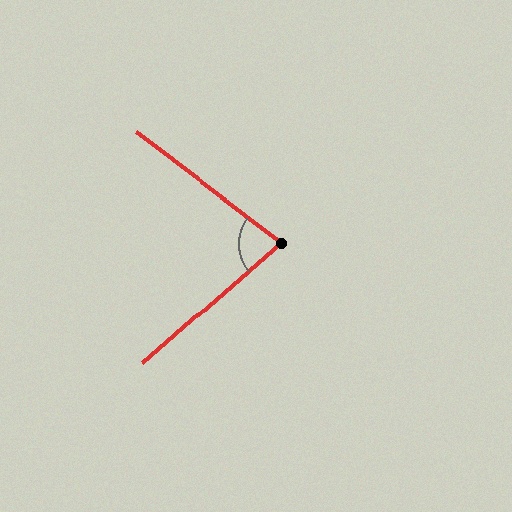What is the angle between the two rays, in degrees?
Approximately 78 degrees.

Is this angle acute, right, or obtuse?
It is acute.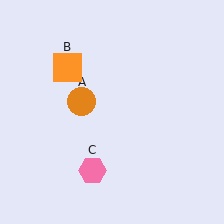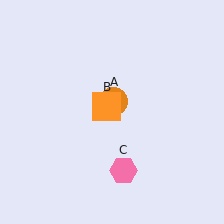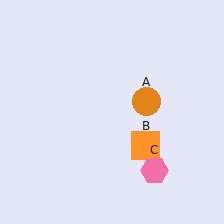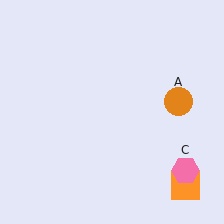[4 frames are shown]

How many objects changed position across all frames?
3 objects changed position: orange circle (object A), orange square (object B), pink hexagon (object C).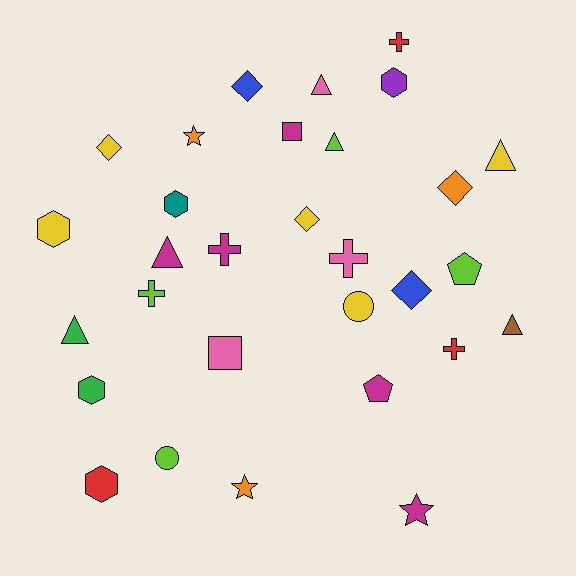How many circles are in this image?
There are 2 circles.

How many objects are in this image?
There are 30 objects.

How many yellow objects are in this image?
There are 5 yellow objects.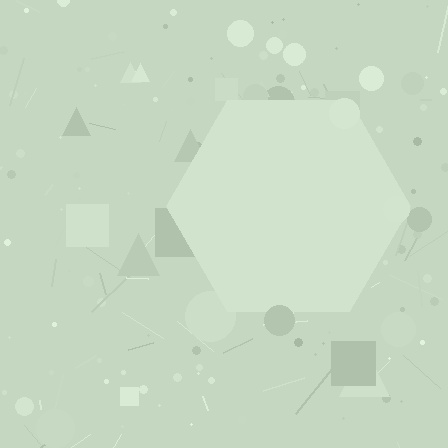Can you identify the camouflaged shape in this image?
The camouflaged shape is a hexagon.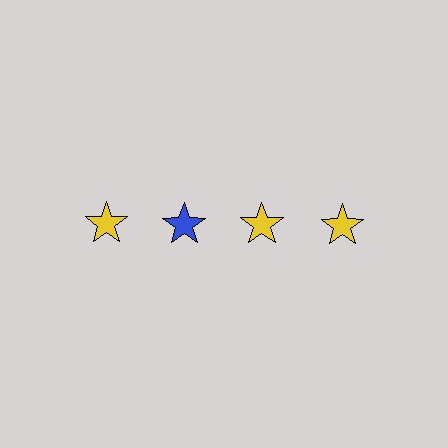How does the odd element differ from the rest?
It has a different color: blue instead of yellow.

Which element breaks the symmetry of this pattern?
The blue star in the top row, second from left column breaks the symmetry. All other shapes are yellow stars.